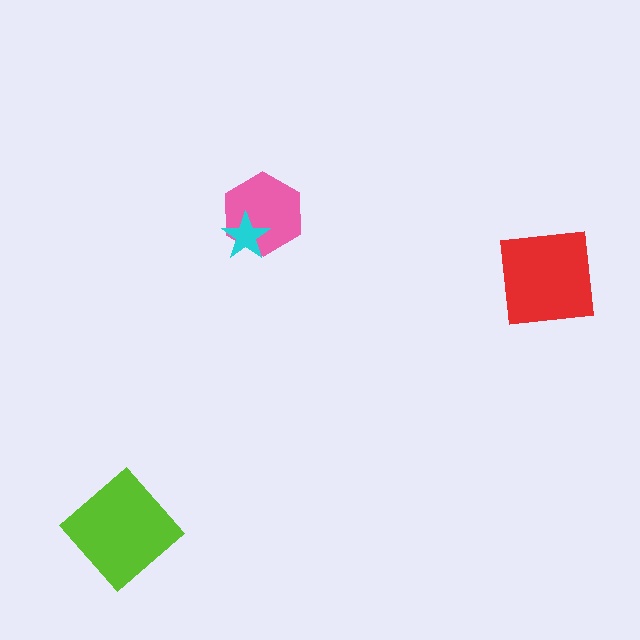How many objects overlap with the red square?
0 objects overlap with the red square.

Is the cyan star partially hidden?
No, no other shape covers it.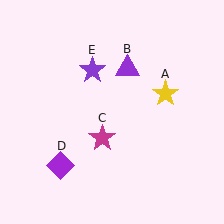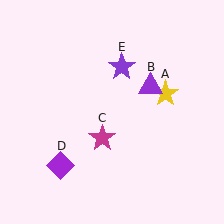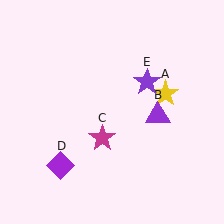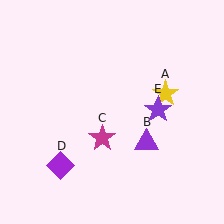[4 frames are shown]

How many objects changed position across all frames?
2 objects changed position: purple triangle (object B), purple star (object E).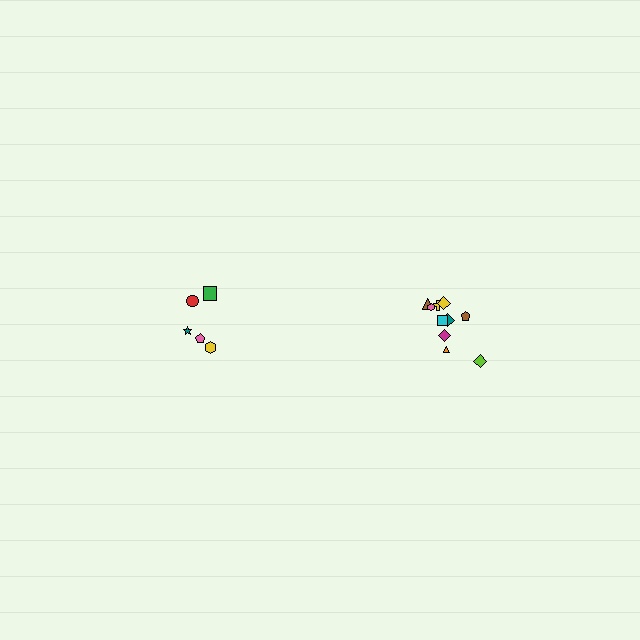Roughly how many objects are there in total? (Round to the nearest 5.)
Roughly 15 objects in total.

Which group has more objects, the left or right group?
The right group.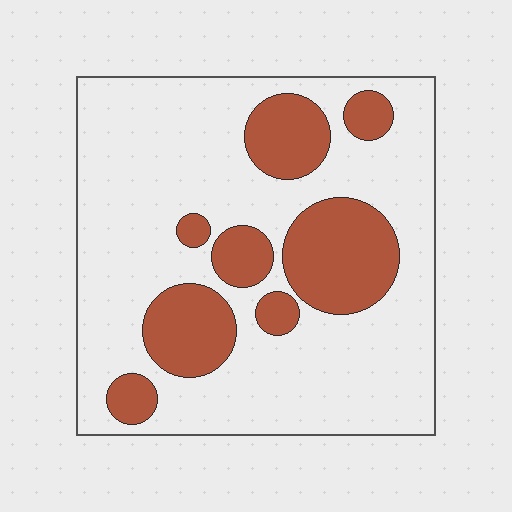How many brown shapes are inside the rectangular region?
8.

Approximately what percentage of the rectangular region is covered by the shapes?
Approximately 25%.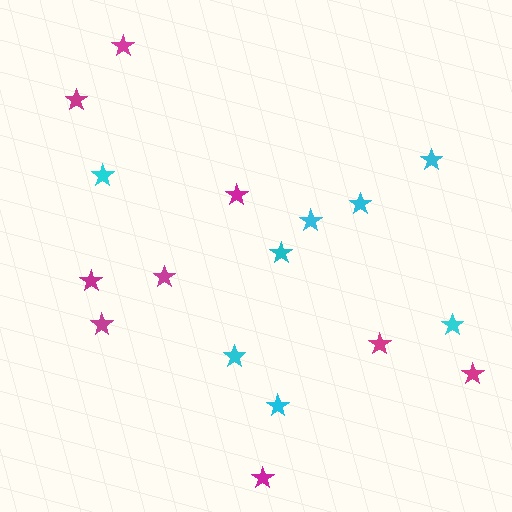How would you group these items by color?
There are 2 groups: one group of cyan stars (8) and one group of magenta stars (9).